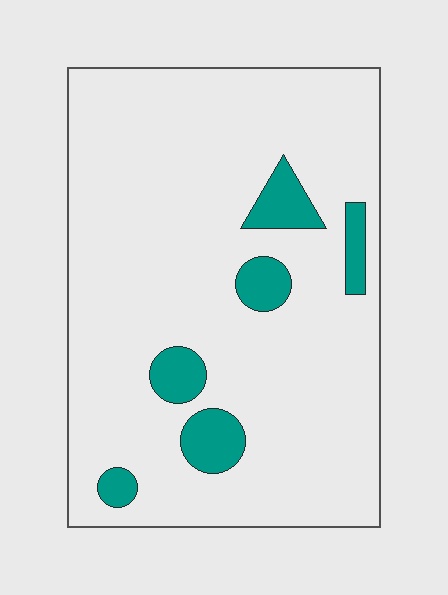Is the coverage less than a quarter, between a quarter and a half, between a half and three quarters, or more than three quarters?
Less than a quarter.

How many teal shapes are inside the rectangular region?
6.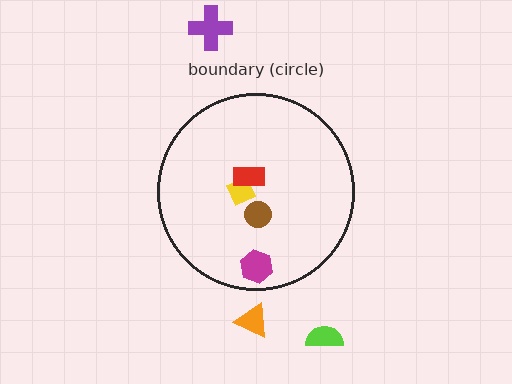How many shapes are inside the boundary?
4 inside, 3 outside.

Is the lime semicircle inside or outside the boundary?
Outside.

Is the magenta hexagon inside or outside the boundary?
Inside.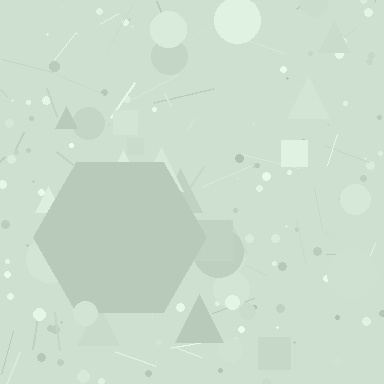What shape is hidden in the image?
A hexagon is hidden in the image.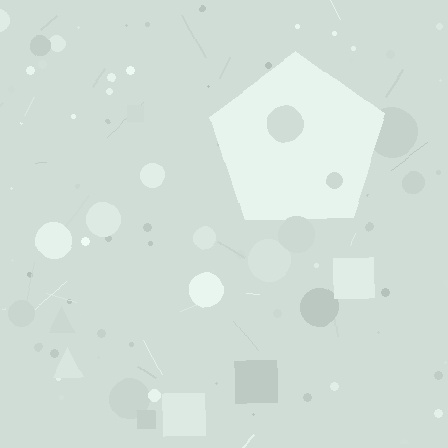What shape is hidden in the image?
A pentagon is hidden in the image.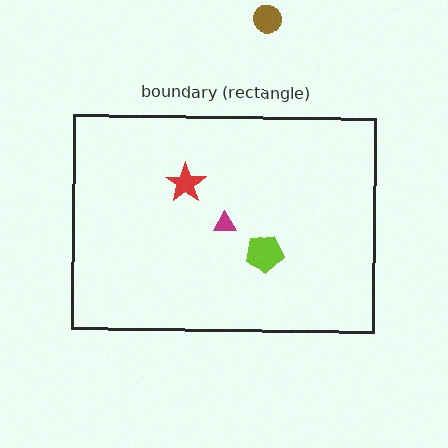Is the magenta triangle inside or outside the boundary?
Inside.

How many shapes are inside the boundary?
3 inside, 1 outside.